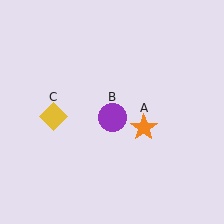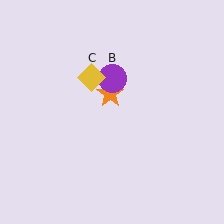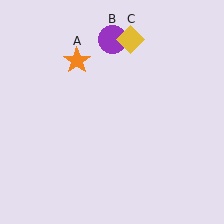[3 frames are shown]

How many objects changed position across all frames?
3 objects changed position: orange star (object A), purple circle (object B), yellow diamond (object C).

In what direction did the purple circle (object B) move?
The purple circle (object B) moved up.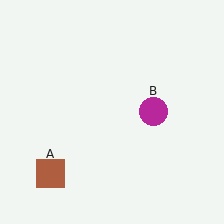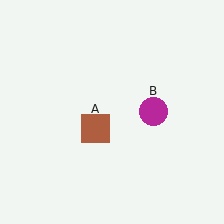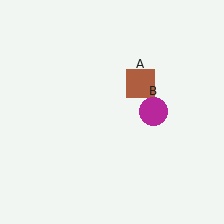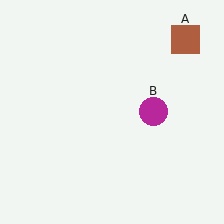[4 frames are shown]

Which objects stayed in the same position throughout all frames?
Magenta circle (object B) remained stationary.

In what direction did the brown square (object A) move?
The brown square (object A) moved up and to the right.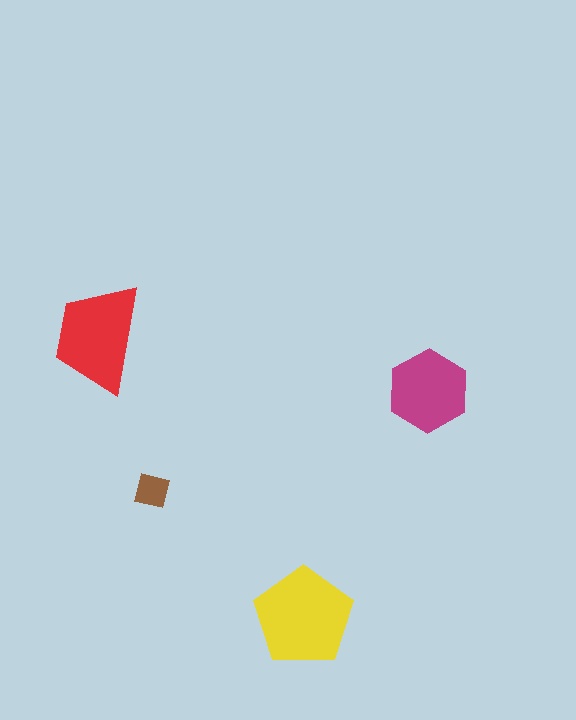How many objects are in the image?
There are 4 objects in the image.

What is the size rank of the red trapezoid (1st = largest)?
2nd.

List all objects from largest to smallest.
The yellow pentagon, the red trapezoid, the magenta hexagon, the brown square.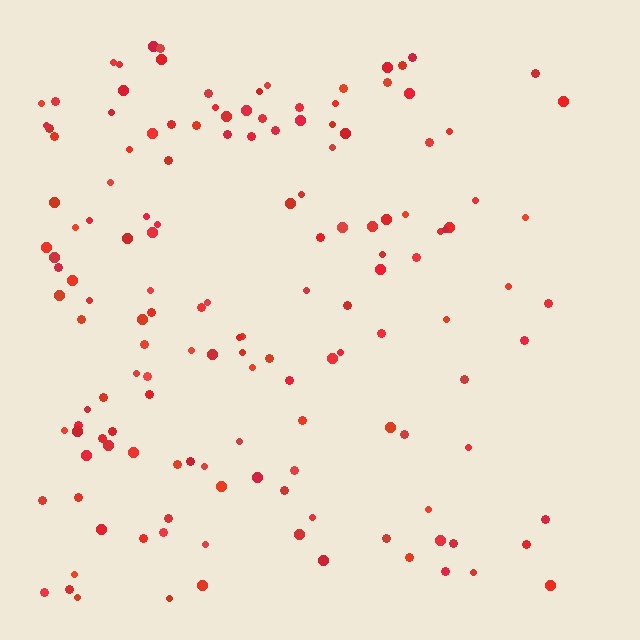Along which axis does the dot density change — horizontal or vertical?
Horizontal.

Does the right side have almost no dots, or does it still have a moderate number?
Still a moderate number, just noticeably fewer than the left.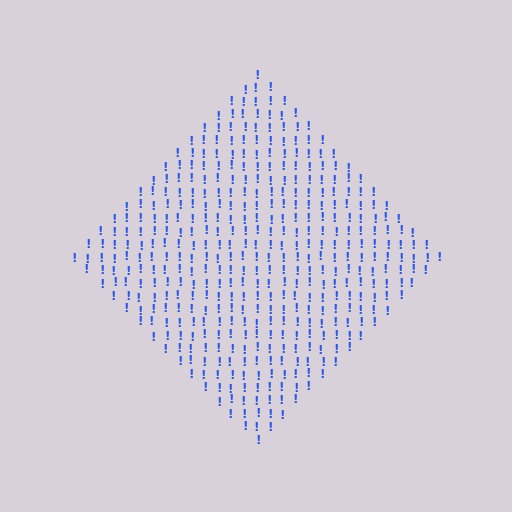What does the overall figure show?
The overall figure shows a diamond.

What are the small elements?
The small elements are exclamation marks.